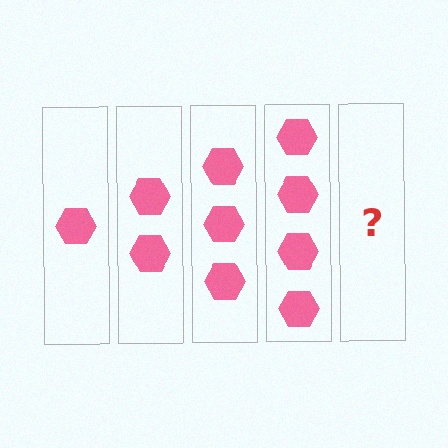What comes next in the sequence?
The next element should be 5 hexagons.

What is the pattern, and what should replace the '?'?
The pattern is that each step adds one more hexagon. The '?' should be 5 hexagons.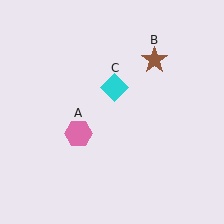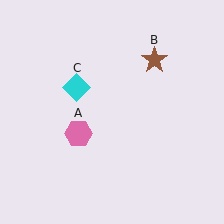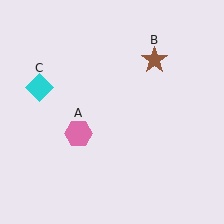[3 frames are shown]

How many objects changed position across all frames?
1 object changed position: cyan diamond (object C).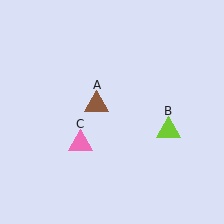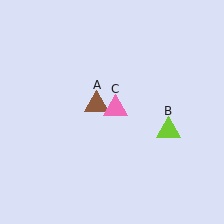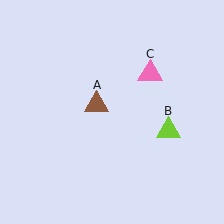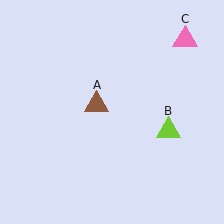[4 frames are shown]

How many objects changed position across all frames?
1 object changed position: pink triangle (object C).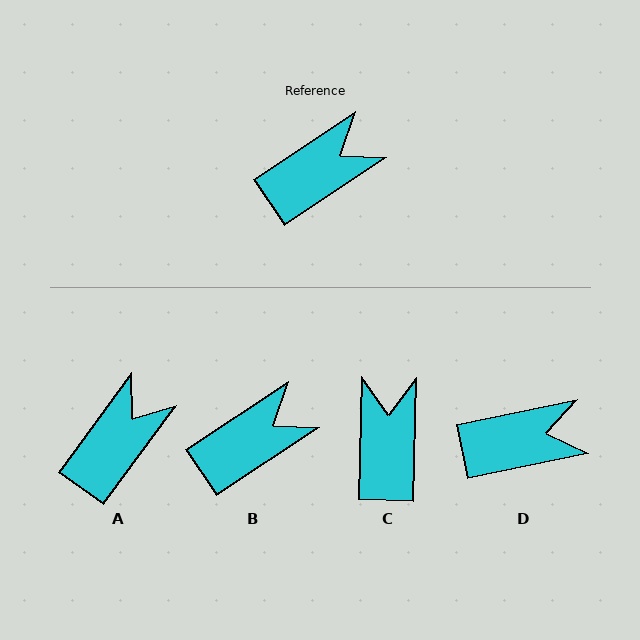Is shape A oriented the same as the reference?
No, it is off by about 20 degrees.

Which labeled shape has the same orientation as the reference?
B.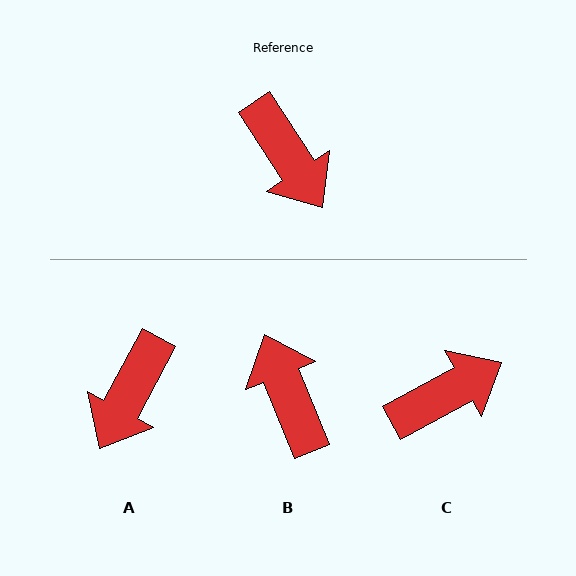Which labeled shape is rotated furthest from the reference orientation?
B, about 169 degrees away.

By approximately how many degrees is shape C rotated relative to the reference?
Approximately 86 degrees counter-clockwise.